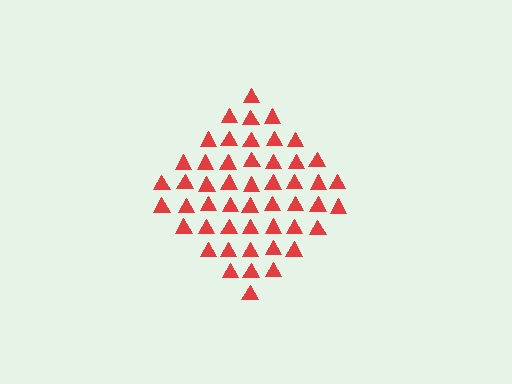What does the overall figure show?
The overall figure shows a diamond.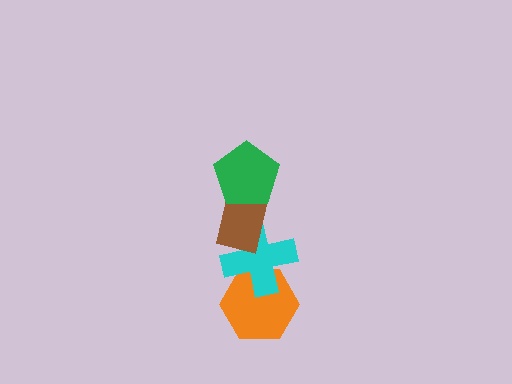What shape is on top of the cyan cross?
The brown rectangle is on top of the cyan cross.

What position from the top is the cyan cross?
The cyan cross is 3rd from the top.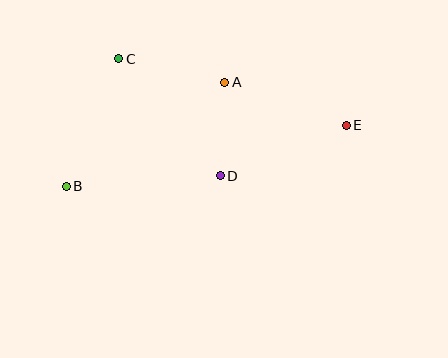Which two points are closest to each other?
Points A and D are closest to each other.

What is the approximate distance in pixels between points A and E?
The distance between A and E is approximately 129 pixels.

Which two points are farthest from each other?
Points B and E are farthest from each other.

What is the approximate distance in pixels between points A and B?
The distance between A and B is approximately 189 pixels.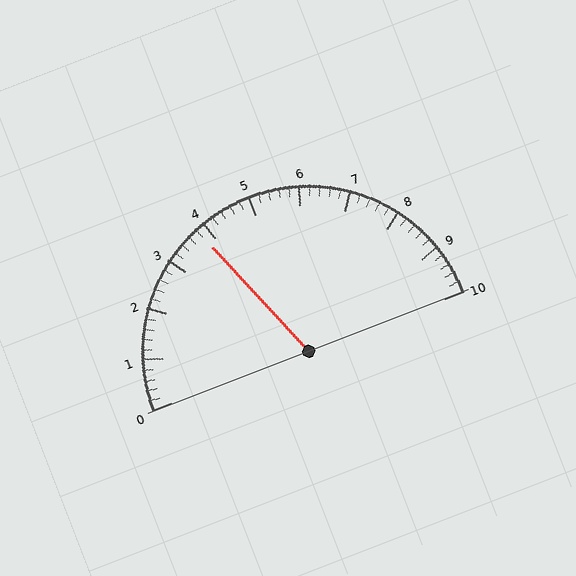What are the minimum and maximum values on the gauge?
The gauge ranges from 0 to 10.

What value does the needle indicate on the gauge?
The needle indicates approximately 3.8.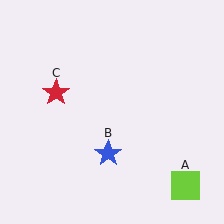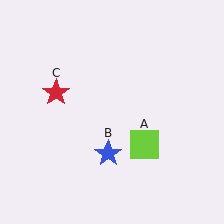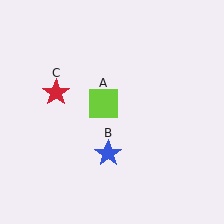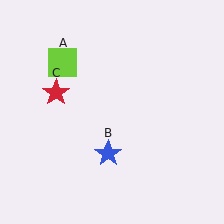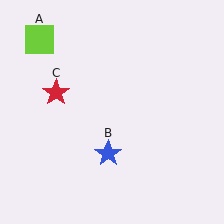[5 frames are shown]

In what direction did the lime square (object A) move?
The lime square (object A) moved up and to the left.